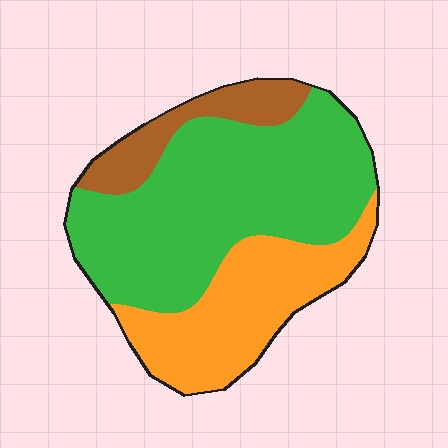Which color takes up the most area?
Green, at roughly 55%.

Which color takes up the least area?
Brown, at roughly 15%.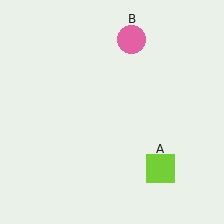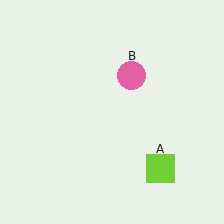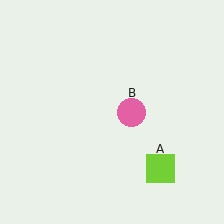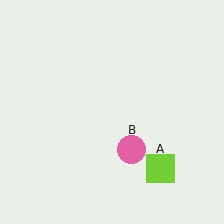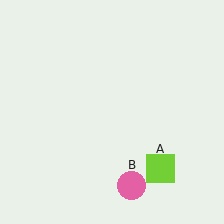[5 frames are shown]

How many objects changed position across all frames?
1 object changed position: pink circle (object B).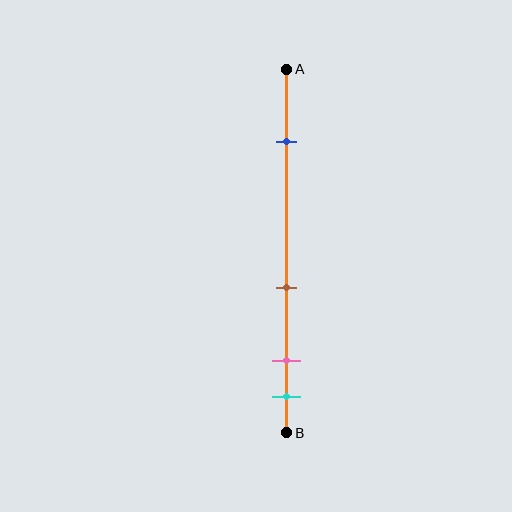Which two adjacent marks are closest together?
The pink and cyan marks are the closest adjacent pair.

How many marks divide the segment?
There are 4 marks dividing the segment.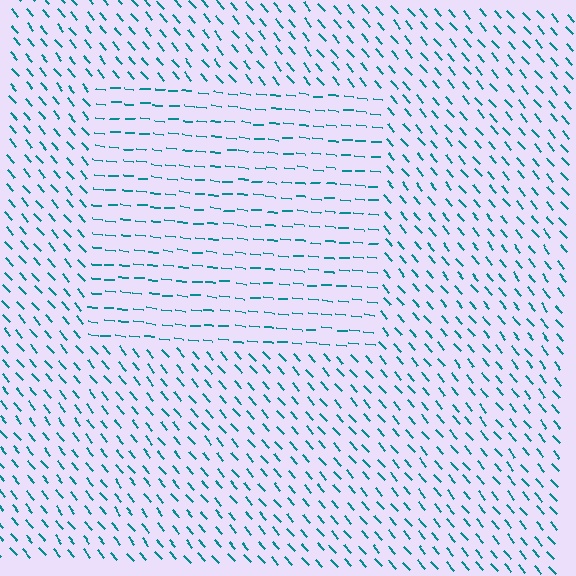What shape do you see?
I see a rectangle.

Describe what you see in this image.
The image is filled with small teal line segments. A rectangle region in the image has lines oriented differently from the surrounding lines, creating a visible texture boundary.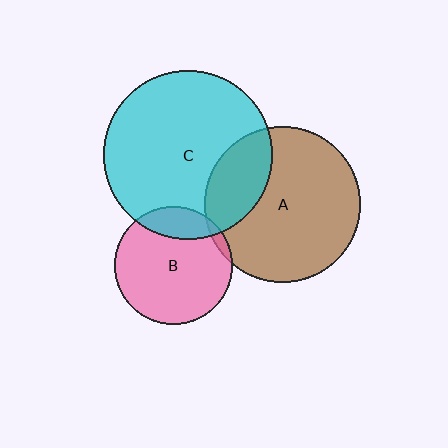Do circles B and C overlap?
Yes.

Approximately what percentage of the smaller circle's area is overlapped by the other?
Approximately 20%.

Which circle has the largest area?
Circle C (cyan).